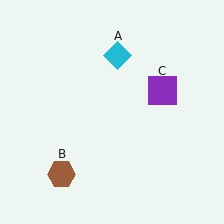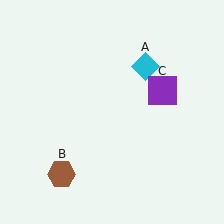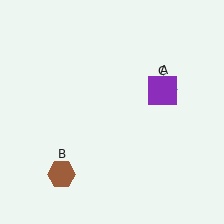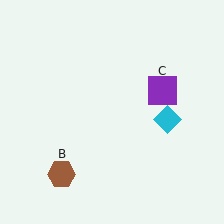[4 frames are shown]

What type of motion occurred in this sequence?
The cyan diamond (object A) rotated clockwise around the center of the scene.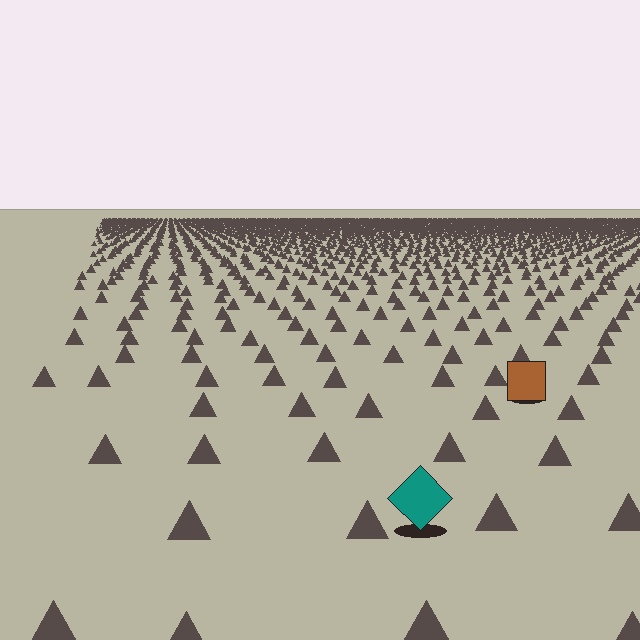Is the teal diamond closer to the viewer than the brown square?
Yes. The teal diamond is closer — you can tell from the texture gradient: the ground texture is coarser near it.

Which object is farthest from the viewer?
The brown square is farthest from the viewer. It appears smaller and the ground texture around it is denser.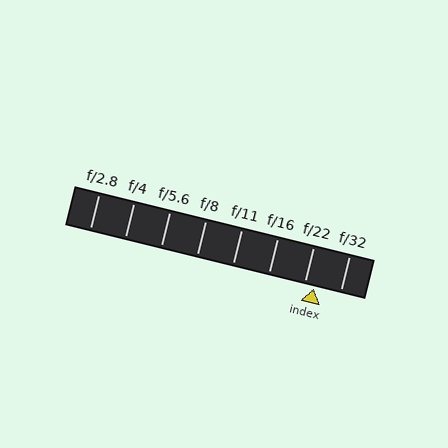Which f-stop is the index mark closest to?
The index mark is closest to f/22.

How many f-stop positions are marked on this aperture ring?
There are 8 f-stop positions marked.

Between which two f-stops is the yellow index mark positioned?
The index mark is between f/22 and f/32.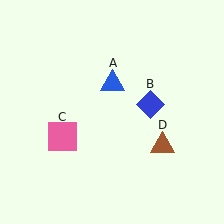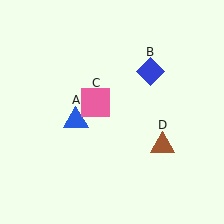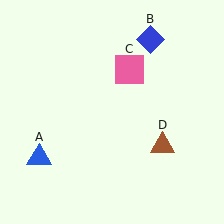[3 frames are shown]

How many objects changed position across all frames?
3 objects changed position: blue triangle (object A), blue diamond (object B), pink square (object C).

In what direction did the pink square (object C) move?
The pink square (object C) moved up and to the right.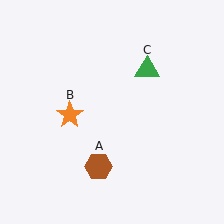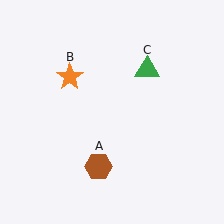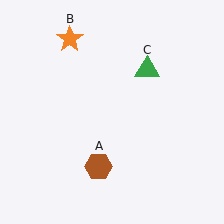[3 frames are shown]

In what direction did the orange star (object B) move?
The orange star (object B) moved up.